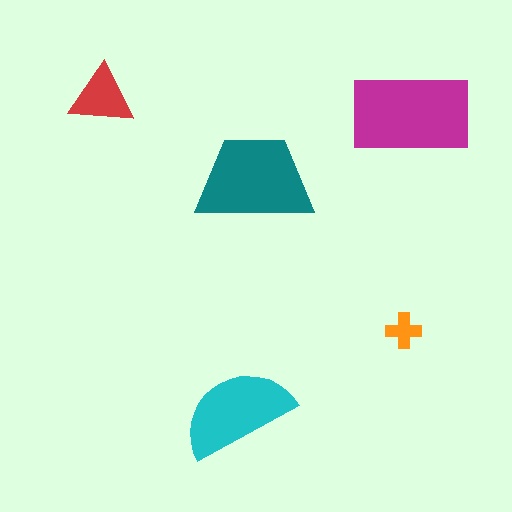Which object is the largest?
The magenta rectangle.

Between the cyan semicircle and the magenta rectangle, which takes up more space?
The magenta rectangle.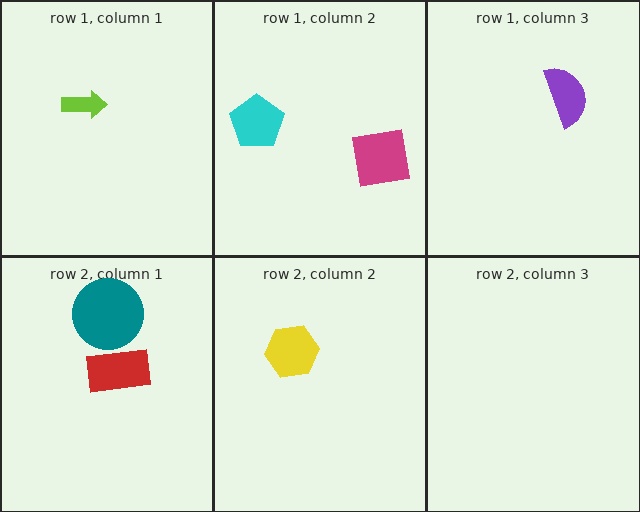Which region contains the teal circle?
The row 2, column 1 region.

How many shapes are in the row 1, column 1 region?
1.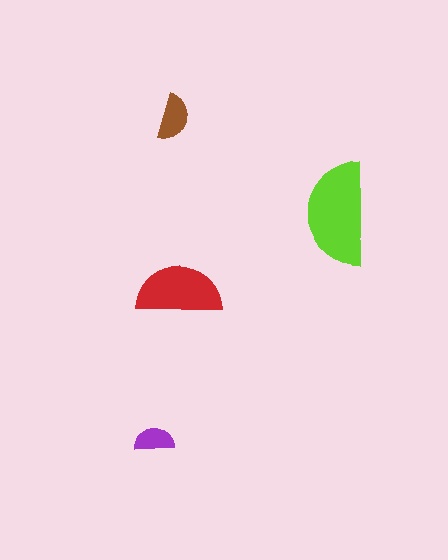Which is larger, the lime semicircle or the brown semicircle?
The lime one.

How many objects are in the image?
There are 4 objects in the image.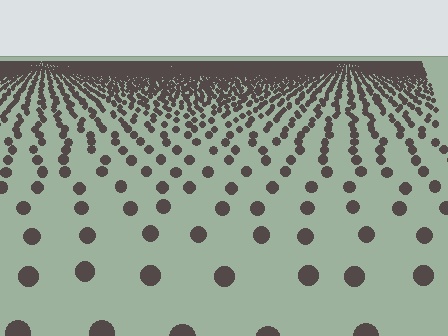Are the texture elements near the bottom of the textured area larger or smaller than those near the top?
Larger. Near the bottom, elements are closer to the viewer and appear at a bigger on-screen size.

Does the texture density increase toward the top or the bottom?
Density increases toward the top.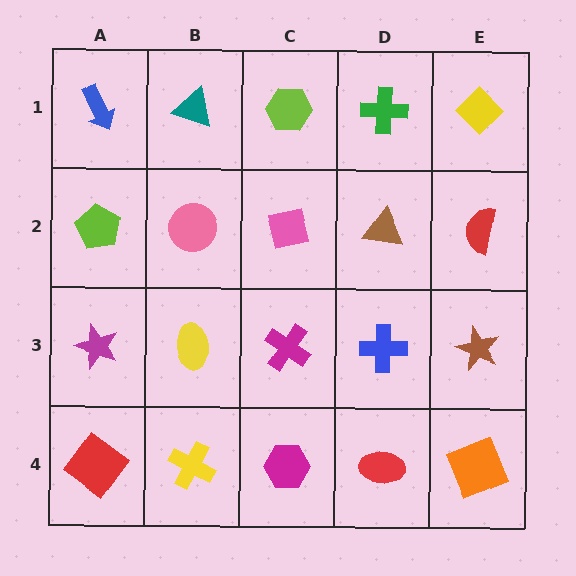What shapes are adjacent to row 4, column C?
A magenta cross (row 3, column C), a yellow cross (row 4, column B), a red ellipse (row 4, column D).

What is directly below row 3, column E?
An orange square.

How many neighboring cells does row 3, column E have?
3.